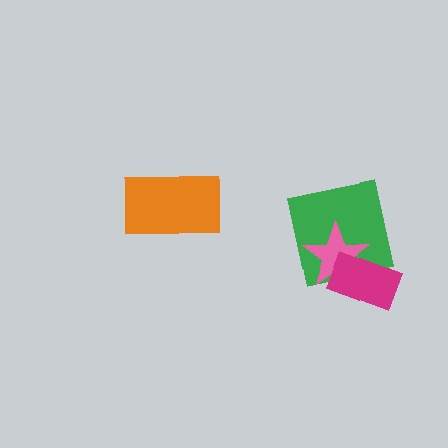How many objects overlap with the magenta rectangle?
2 objects overlap with the magenta rectangle.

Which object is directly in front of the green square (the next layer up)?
The pink star is directly in front of the green square.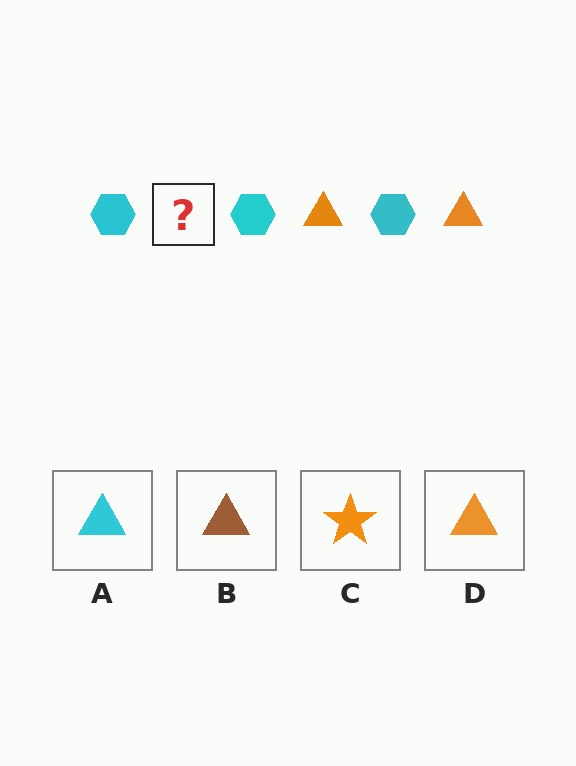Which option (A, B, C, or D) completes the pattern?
D.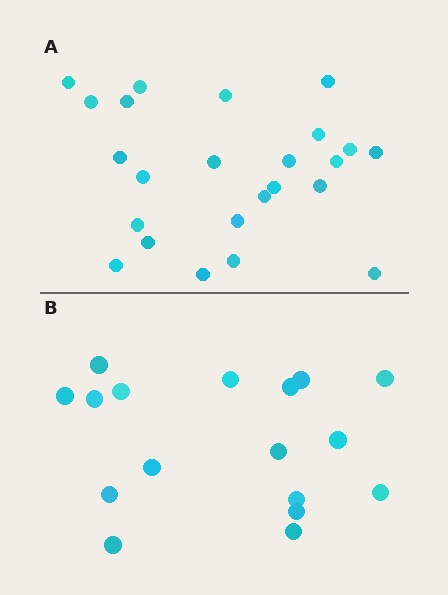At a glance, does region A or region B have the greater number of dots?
Region A (the top region) has more dots.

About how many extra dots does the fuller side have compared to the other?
Region A has roughly 8 or so more dots than region B.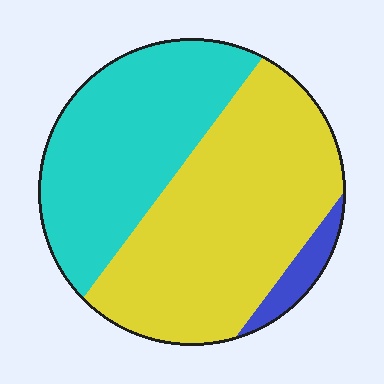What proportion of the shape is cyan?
Cyan takes up between a third and a half of the shape.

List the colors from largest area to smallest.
From largest to smallest: yellow, cyan, blue.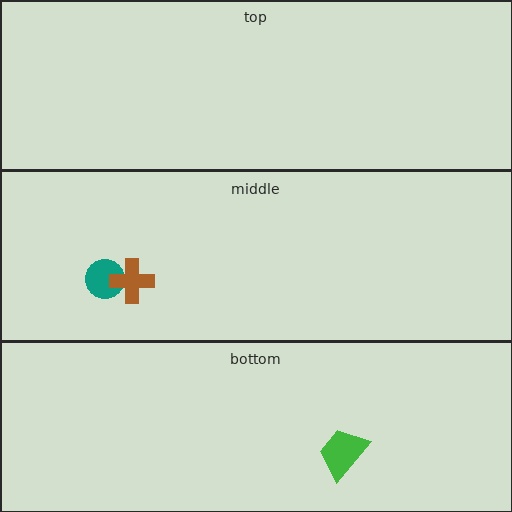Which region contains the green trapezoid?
The bottom region.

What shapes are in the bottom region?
The green trapezoid.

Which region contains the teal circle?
The middle region.